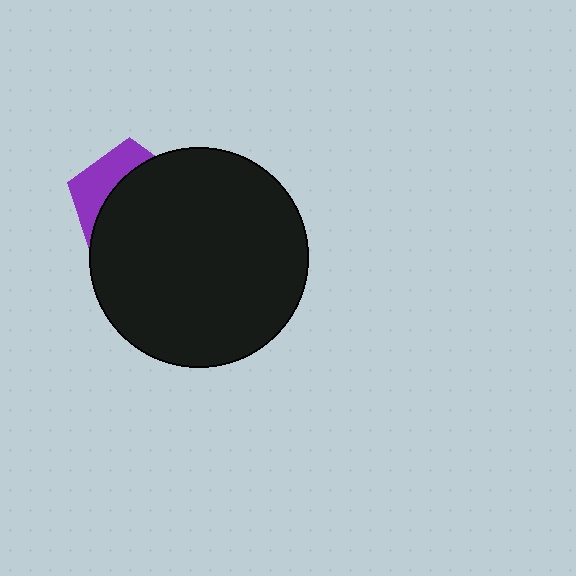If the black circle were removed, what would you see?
You would see the complete purple pentagon.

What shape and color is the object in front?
The object in front is a black circle.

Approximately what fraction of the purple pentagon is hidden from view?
Roughly 69% of the purple pentagon is hidden behind the black circle.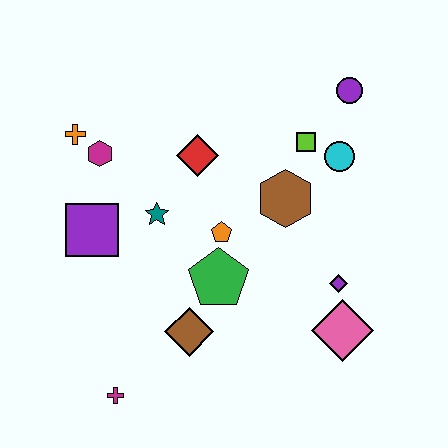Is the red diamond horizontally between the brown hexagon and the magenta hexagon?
Yes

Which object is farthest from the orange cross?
The pink diamond is farthest from the orange cross.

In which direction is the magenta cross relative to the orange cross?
The magenta cross is below the orange cross.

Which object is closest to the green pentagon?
The orange pentagon is closest to the green pentagon.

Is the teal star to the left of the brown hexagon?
Yes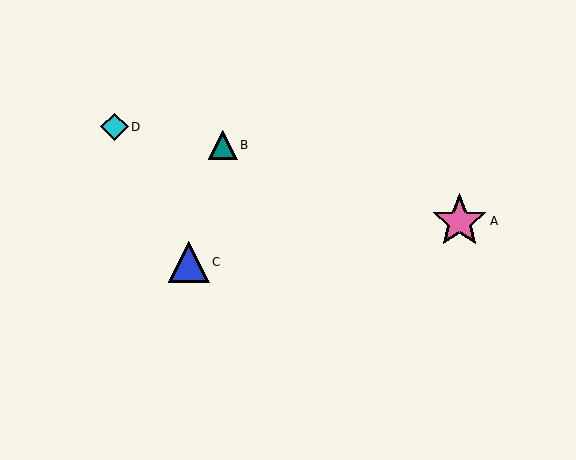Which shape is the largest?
The pink star (labeled A) is the largest.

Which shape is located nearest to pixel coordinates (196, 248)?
The blue triangle (labeled C) at (189, 262) is nearest to that location.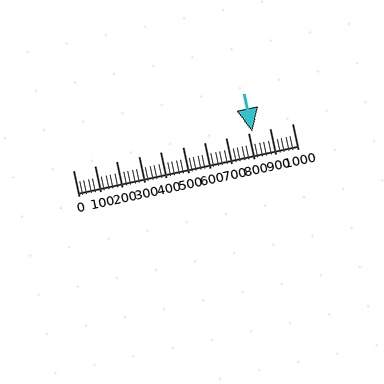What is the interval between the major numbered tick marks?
The major tick marks are spaced 100 units apart.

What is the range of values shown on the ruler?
The ruler shows values from 0 to 1000.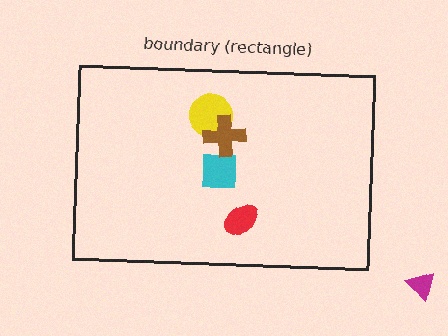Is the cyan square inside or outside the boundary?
Inside.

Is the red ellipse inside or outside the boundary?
Inside.